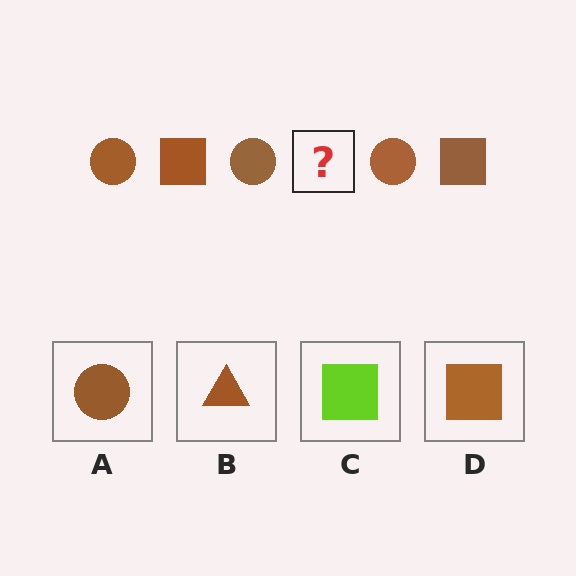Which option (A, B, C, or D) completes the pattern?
D.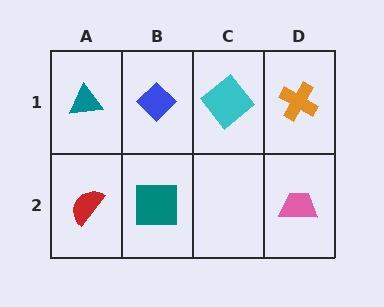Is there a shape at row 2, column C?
No, that cell is empty.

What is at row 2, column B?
A teal square.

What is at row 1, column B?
A blue diamond.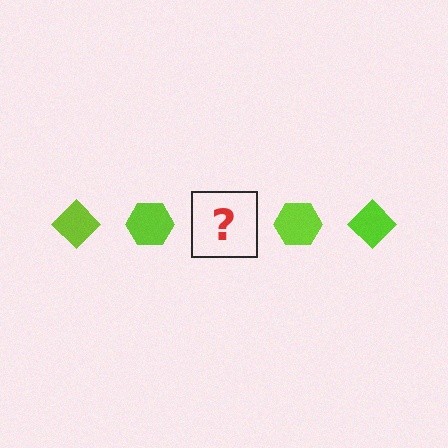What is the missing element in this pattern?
The missing element is a lime diamond.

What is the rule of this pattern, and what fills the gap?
The rule is that the pattern cycles through diamond, hexagon shapes in lime. The gap should be filled with a lime diamond.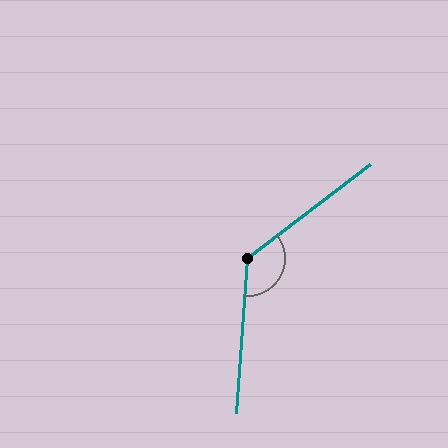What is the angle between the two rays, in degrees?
Approximately 132 degrees.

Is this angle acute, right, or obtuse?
It is obtuse.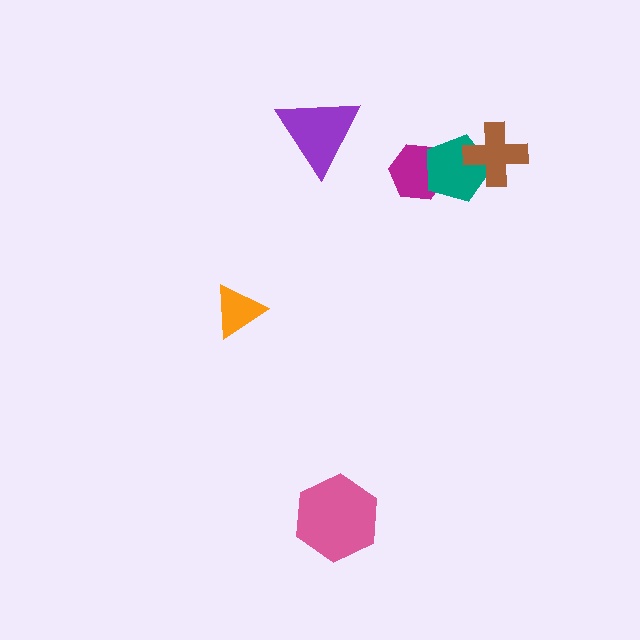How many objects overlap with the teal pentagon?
2 objects overlap with the teal pentagon.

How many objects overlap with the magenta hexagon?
1 object overlaps with the magenta hexagon.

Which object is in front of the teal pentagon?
The brown cross is in front of the teal pentagon.